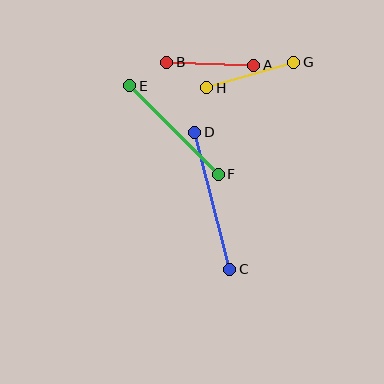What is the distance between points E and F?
The distance is approximately 125 pixels.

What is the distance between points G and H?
The distance is approximately 91 pixels.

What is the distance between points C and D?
The distance is approximately 142 pixels.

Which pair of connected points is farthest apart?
Points C and D are farthest apart.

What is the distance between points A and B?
The distance is approximately 87 pixels.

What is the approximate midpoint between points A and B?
The midpoint is at approximately (210, 64) pixels.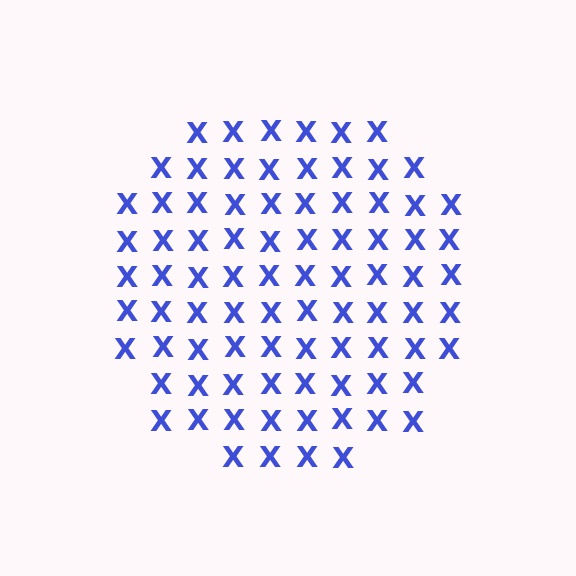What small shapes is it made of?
It is made of small letter X's.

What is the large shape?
The large shape is a circle.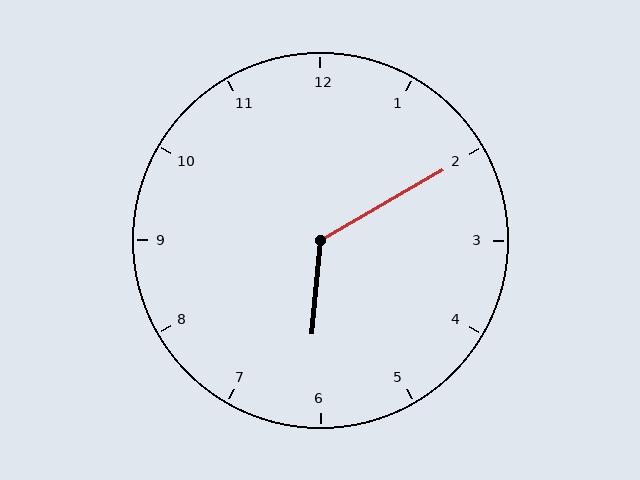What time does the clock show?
6:10.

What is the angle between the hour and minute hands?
Approximately 125 degrees.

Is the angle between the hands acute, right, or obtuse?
It is obtuse.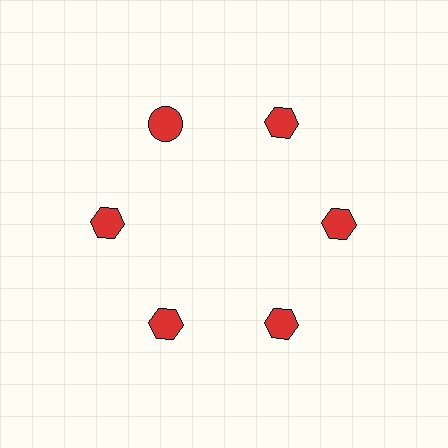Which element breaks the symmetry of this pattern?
The red circle at roughly the 11 o'clock position breaks the symmetry. All other shapes are red hexagons.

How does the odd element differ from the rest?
It has a different shape: circle instead of hexagon.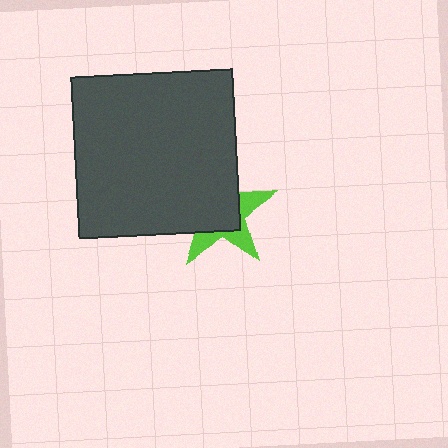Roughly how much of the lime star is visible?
A small part of it is visible (roughly 37%).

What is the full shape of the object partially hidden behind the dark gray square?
The partially hidden object is a lime star.